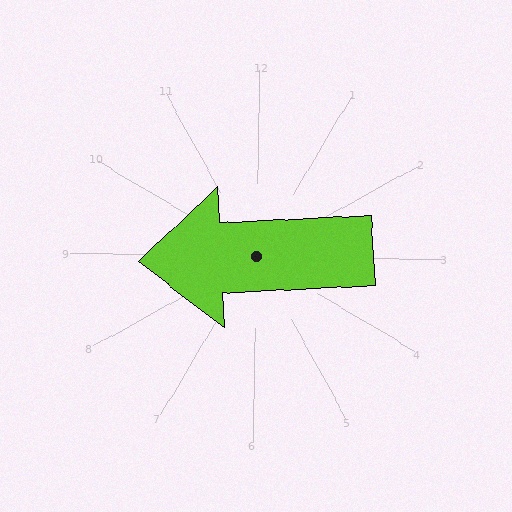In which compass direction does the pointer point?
West.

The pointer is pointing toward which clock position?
Roughly 9 o'clock.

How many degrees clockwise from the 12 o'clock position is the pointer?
Approximately 266 degrees.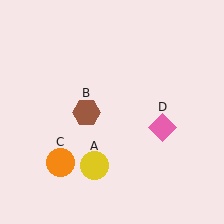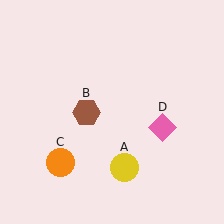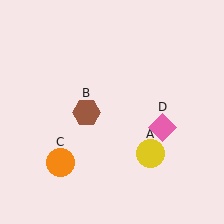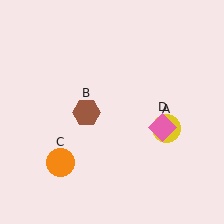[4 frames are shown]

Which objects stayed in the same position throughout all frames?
Brown hexagon (object B) and orange circle (object C) and pink diamond (object D) remained stationary.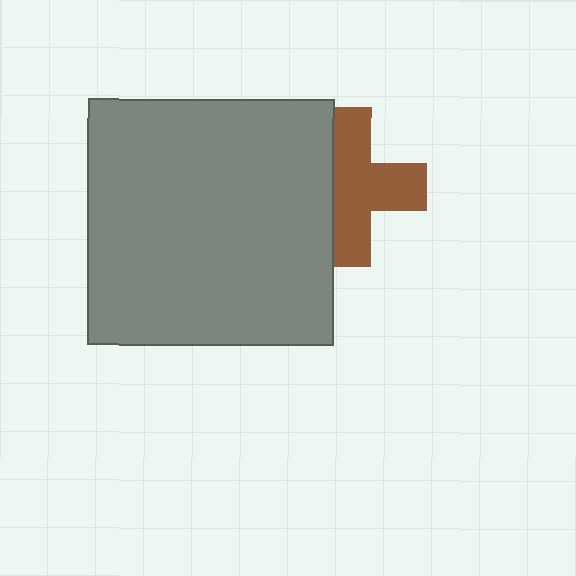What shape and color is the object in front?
The object in front is a gray square.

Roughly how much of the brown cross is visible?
Most of it is visible (roughly 66%).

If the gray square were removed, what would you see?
You would see the complete brown cross.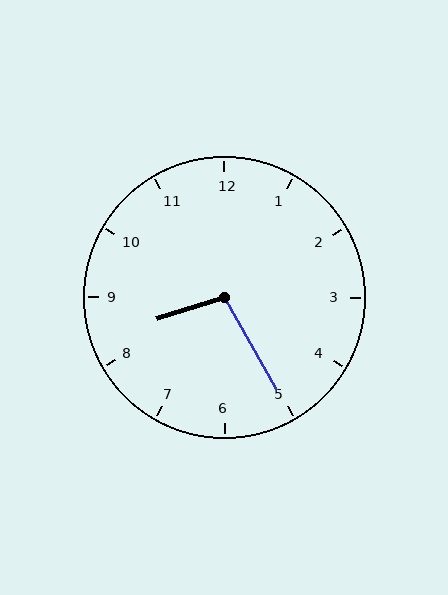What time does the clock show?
8:25.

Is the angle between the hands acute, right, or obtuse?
It is obtuse.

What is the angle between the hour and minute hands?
Approximately 102 degrees.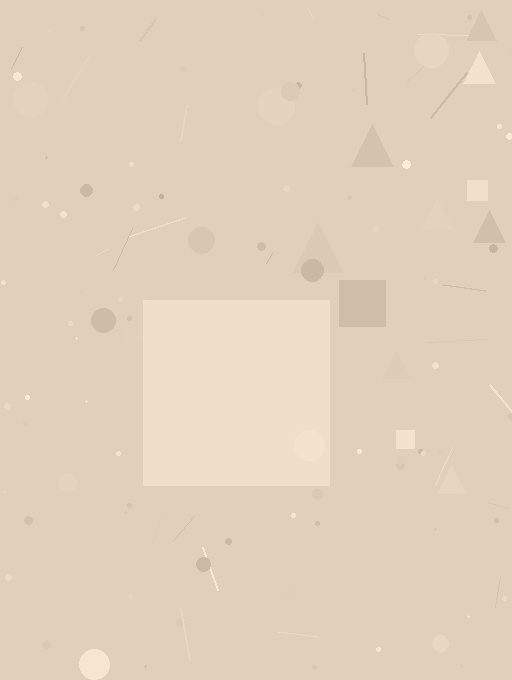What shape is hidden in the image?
A square is hidden in the image.